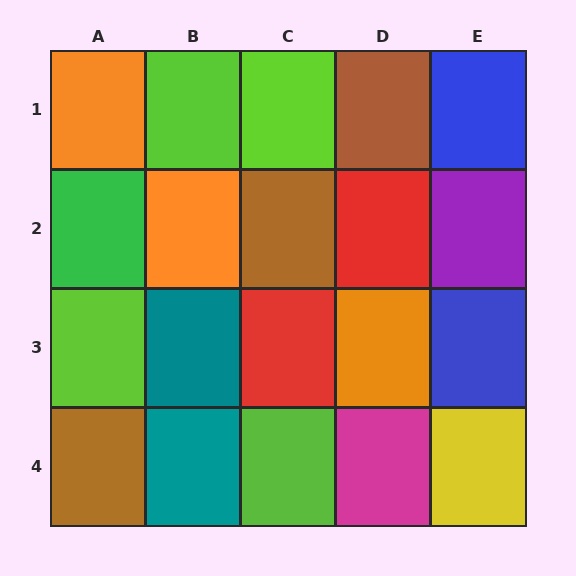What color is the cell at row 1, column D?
Brown.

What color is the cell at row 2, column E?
Purple.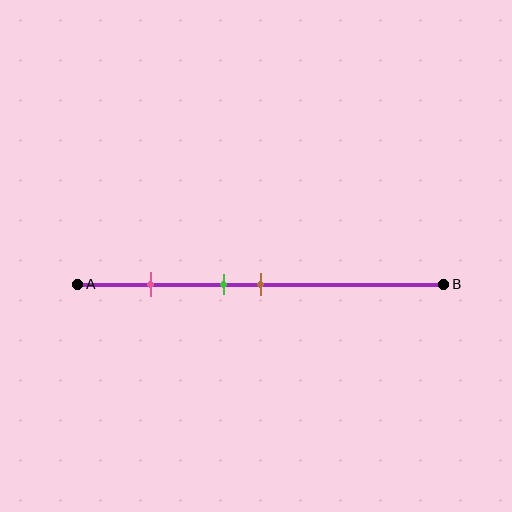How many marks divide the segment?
There are 3 marks dividing the segment.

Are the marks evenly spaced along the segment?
No, the marks are not evenly spaced.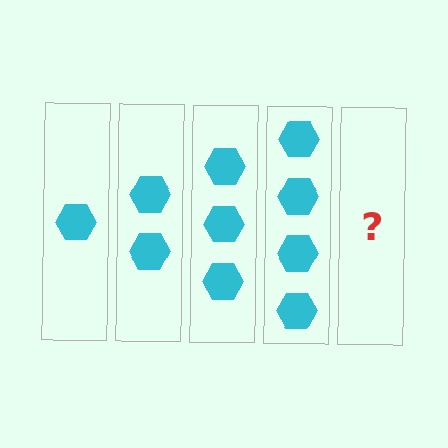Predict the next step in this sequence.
The next step is 5 hexagons.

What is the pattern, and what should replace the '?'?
The pattern is that each step adds one more hexagon. The '?' should be 5 hexagons.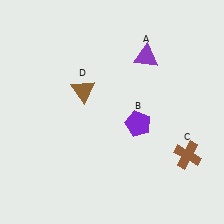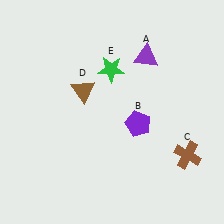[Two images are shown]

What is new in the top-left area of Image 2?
A green star (E) was added in the top-left area of Image 2.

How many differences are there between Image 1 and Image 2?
There is 1 difference between the two images.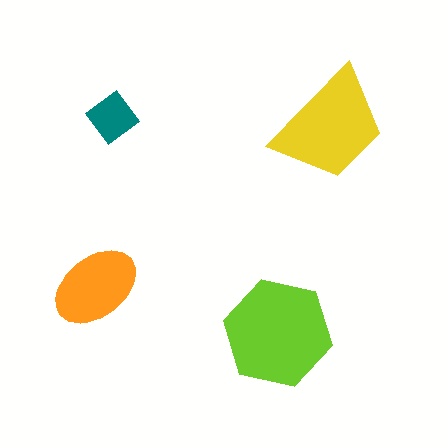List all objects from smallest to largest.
The teal diamond, the orange ellipse, the yellow trapezoid, the lime hexagon.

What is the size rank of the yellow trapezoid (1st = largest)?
2nd.